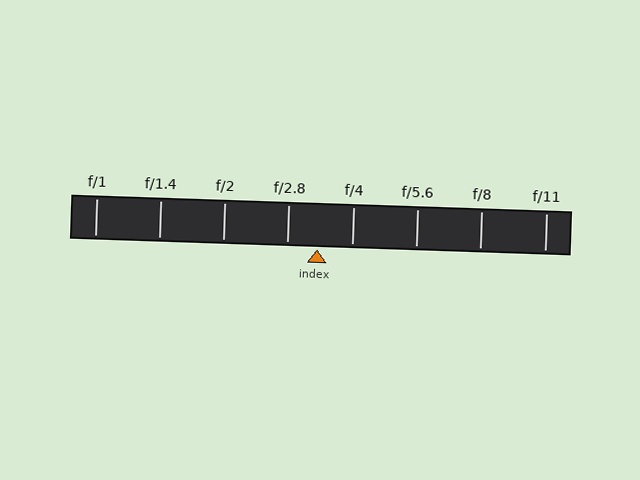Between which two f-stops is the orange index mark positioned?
The index mark is between f/2.8 and f/4.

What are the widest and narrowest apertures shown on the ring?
The widest aperture shown is f/1 and the narrowest is f/11.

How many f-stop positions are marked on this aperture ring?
There are 8 f-stop positions marked.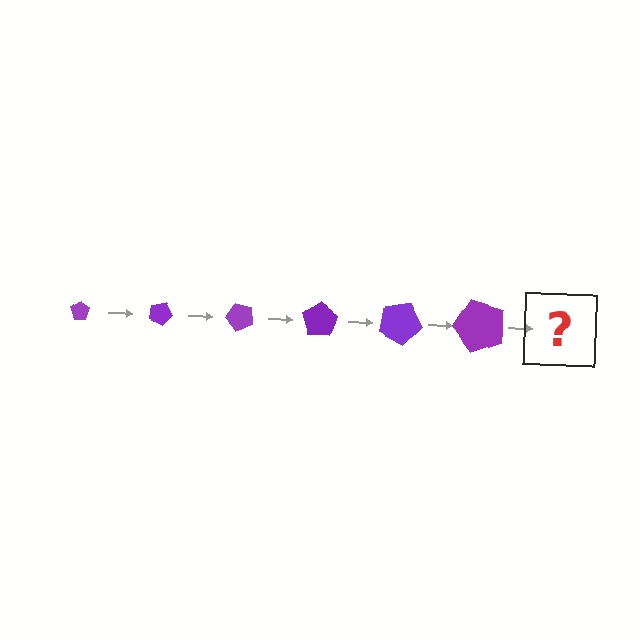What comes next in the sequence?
The next element should be a pentagon, larger than the previous one and rotated 150 degrees from the start.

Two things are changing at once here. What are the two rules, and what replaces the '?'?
The two rules are that the pentagon grows larger each step and it rotates 25 degrees each step. The '?' should be a pentagon, larger than the previous one and rotated 150 degrees from the start.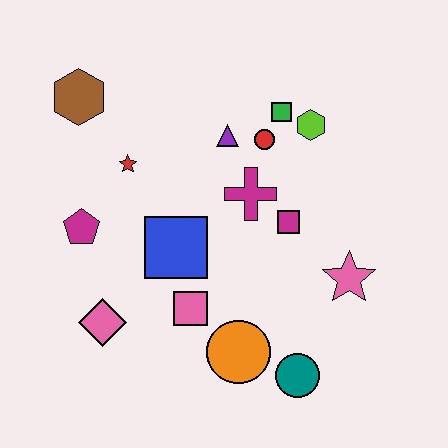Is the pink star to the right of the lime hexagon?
Yes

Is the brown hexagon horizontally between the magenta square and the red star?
No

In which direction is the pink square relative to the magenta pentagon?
The pink square is to the right of the magenta pentagon.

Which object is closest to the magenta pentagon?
The red star is closest to the magenta pentagon.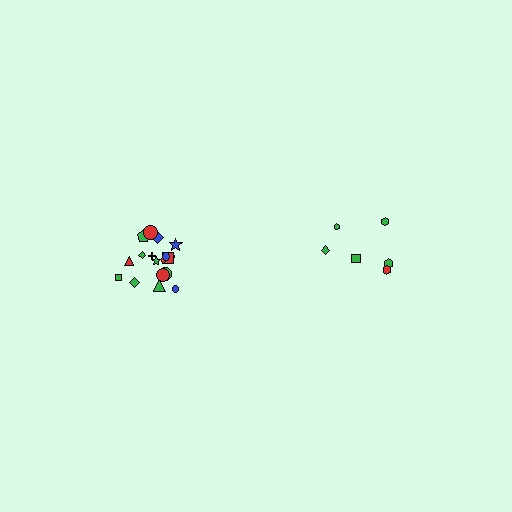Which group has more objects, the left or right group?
The left group.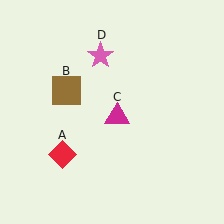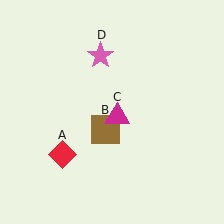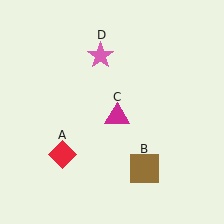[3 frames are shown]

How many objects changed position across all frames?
1 object changed position: brown square (object B).